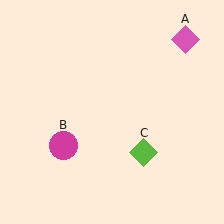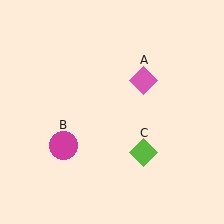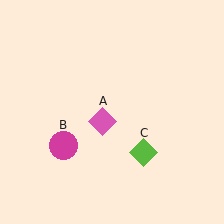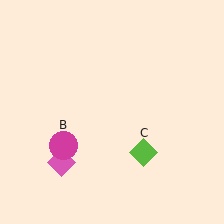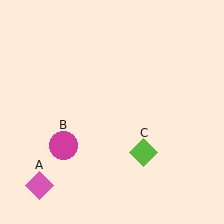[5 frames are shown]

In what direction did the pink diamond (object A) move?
The pink diamond (object A) moved down and to the left.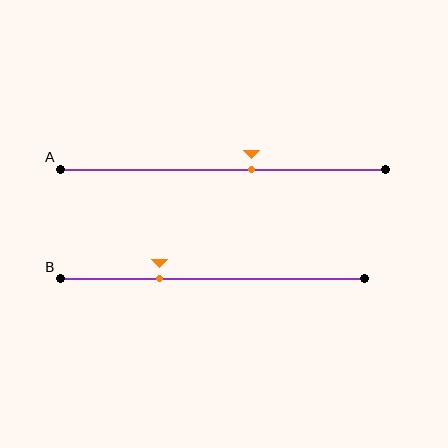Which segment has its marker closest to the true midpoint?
Segment A has its marker closest to the true midpoint.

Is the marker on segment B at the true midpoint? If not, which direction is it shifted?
No, the marker on segment B is shifted to the left by about 17% of the segment length.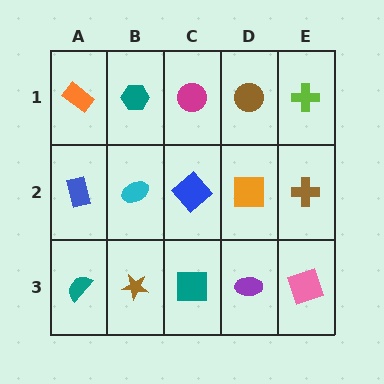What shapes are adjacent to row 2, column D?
A brown circle (row 1, column D), a purple ellipse (row 3, column D), a blue diamond (row 2, column C), a brown cross (row 2, column E).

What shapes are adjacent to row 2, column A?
An orange rectangle (row 1, column A), a teal semicircle (row 3, column A), a cyan ellipse (row 2, column B).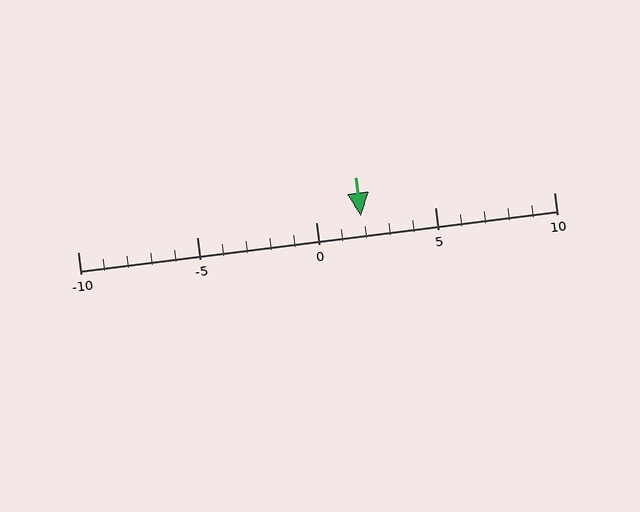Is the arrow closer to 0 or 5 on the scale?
The arrow is closer to 0.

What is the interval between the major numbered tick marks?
The major tick marks are spaced 5 units apart.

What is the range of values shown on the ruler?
The ruler shows values from -10 to 10.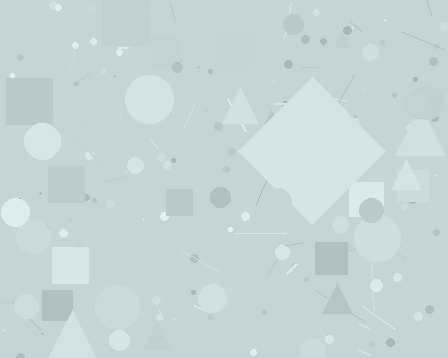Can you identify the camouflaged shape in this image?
The camouflaged shape is a diamond.